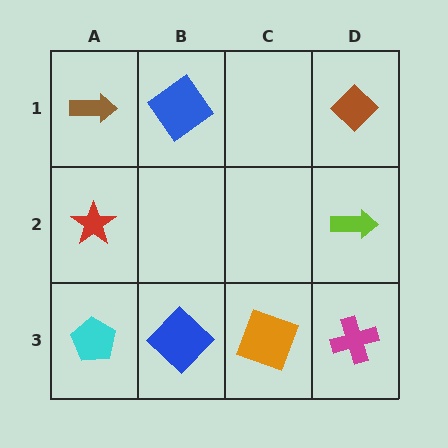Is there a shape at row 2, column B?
No, that cell is empty.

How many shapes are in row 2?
2 shapes.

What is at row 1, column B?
A blue diamond.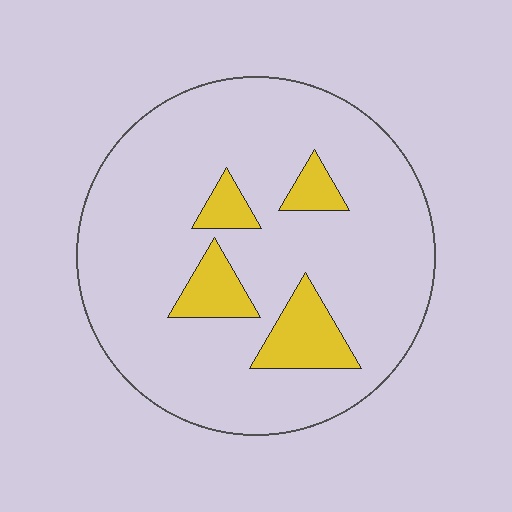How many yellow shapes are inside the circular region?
4.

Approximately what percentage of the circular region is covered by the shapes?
Approximately 15%.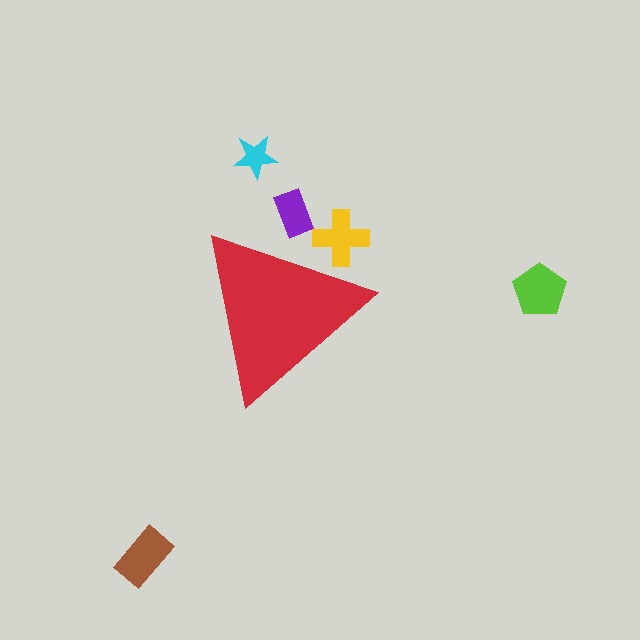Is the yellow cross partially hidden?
Yes, the yellow cross is partially hidden behind the red triangle.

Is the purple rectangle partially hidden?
Yes, the purple rectangle is partially hidden behind the red triangle.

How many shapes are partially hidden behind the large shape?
2 shapes are partially hidden.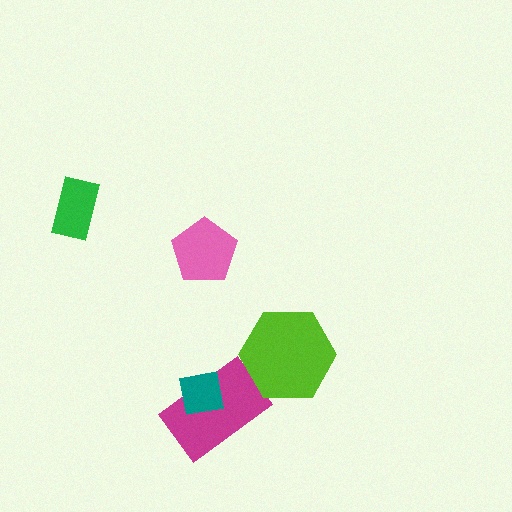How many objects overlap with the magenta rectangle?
1 object overlaps with the magenta rectangle.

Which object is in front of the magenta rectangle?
The teal square is in front of the magenta rectangle.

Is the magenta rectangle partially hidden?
Yes, it is partially covered by another shape.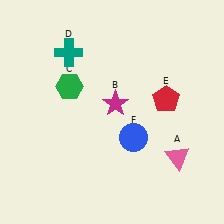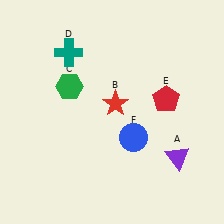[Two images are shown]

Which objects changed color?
A changed from pink to purple. B changed from magenta to red.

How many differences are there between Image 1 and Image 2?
There are 2 differences between the two images.